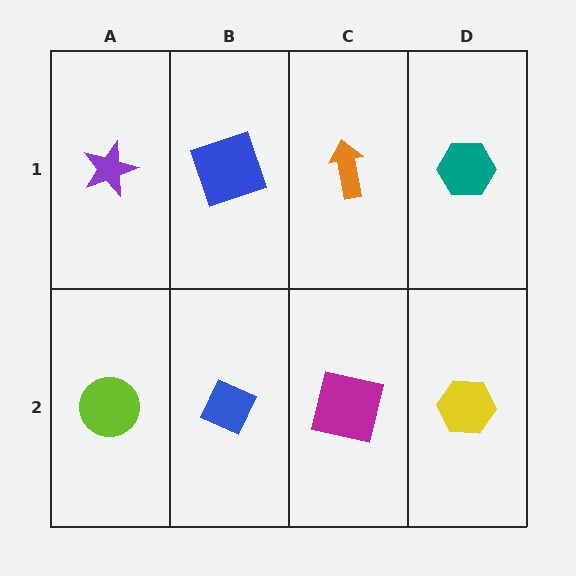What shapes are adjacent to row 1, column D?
A yellow hexagon (row 2, column D), an orange arrow (row 1, column C).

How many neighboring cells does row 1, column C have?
3.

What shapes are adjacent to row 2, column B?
A blue square (row 1, column B), a lime circle (row 2, column A), a magenta square (row 2, column C).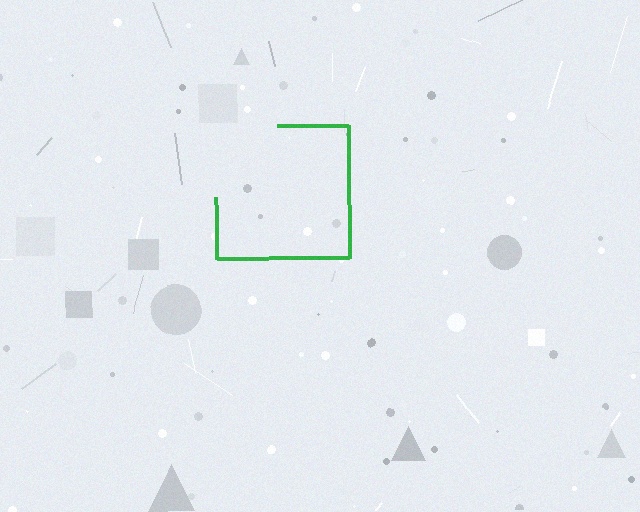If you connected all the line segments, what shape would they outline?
They would outline a square.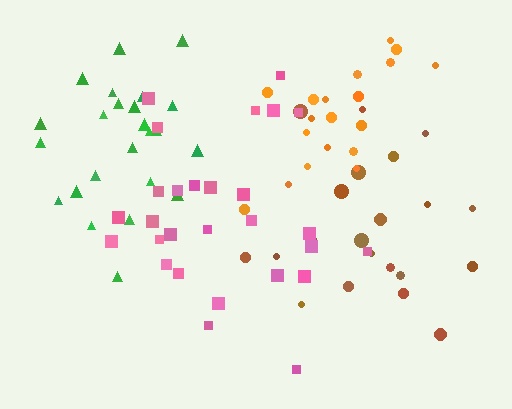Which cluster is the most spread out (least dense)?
Green.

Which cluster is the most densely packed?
Orange.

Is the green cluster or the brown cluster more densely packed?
Brown.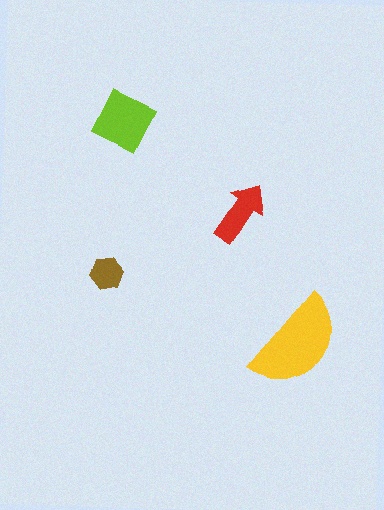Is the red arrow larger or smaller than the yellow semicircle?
Smaller.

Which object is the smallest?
The brown hexagon.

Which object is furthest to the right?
The yellow semicircle is rightmost.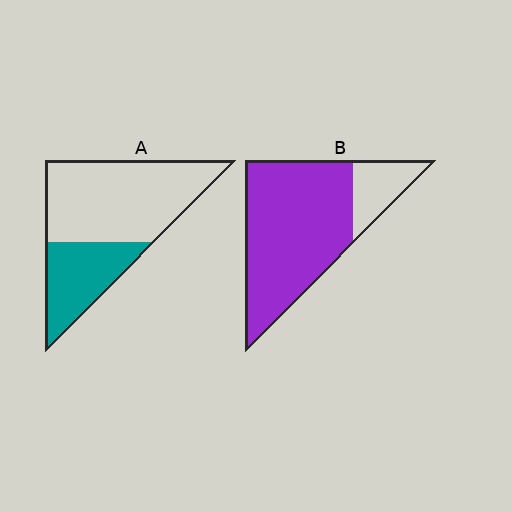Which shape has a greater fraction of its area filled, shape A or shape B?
Shape B.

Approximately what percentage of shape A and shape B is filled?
A is approximately 35% and B is approximately 80%.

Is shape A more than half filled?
No.